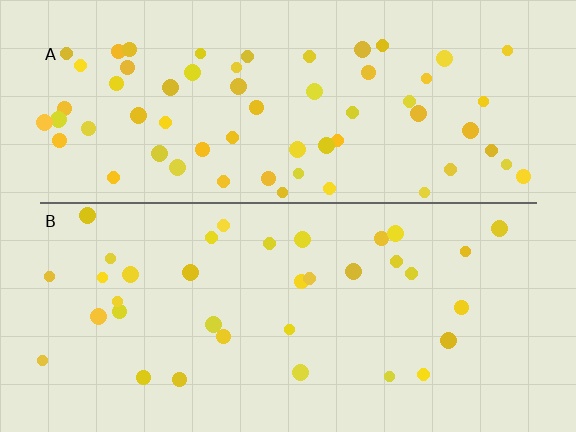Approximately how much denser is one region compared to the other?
Approximately 1.9× — region A over region B.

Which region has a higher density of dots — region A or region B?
A (the top).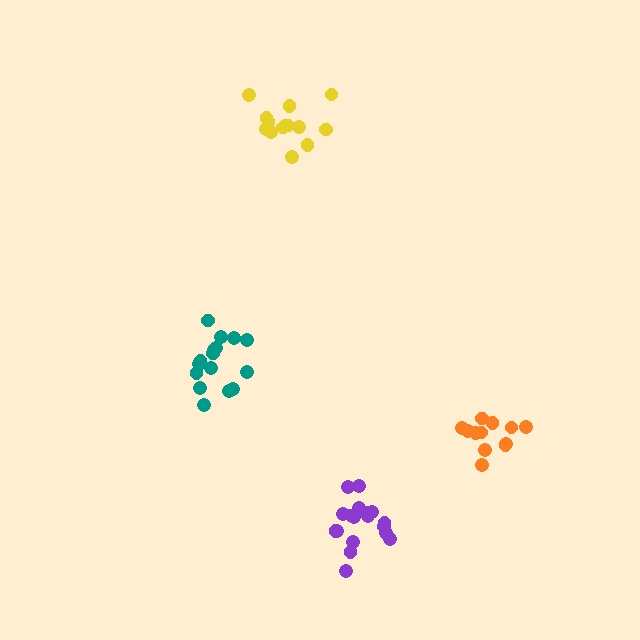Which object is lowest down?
The purple cluster is bottommost.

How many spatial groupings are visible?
There are 4 spatial groupings.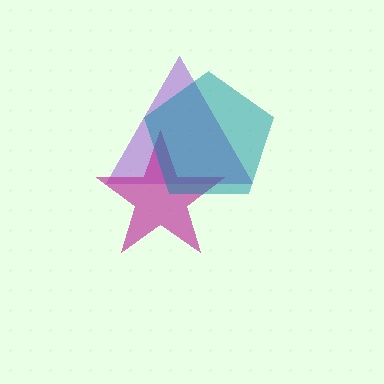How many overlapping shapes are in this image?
There are 3 overlapping shapes in the image.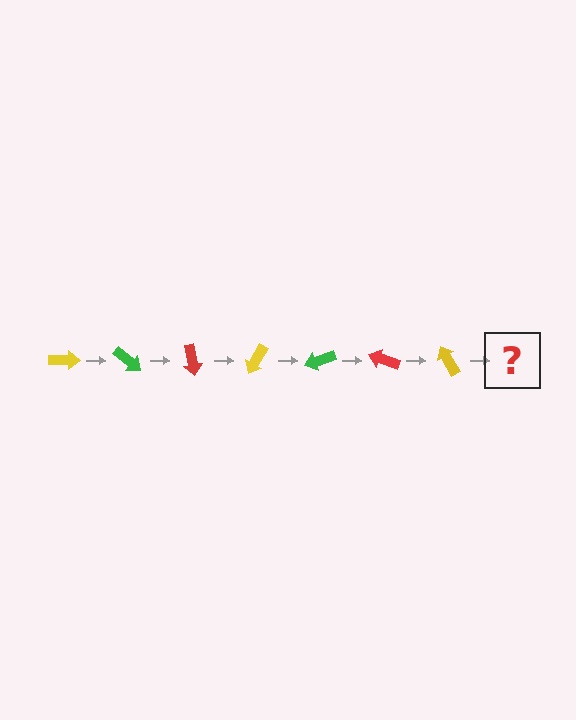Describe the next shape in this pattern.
It should be a green arrow, rotated 280 degrees from the start.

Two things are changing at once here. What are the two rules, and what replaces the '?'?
The two rules are that it rotates 40 degrees each step and the color cycles through yellow, green, and red. The '?' should be a green arrow, rotated 280 degrees from the start.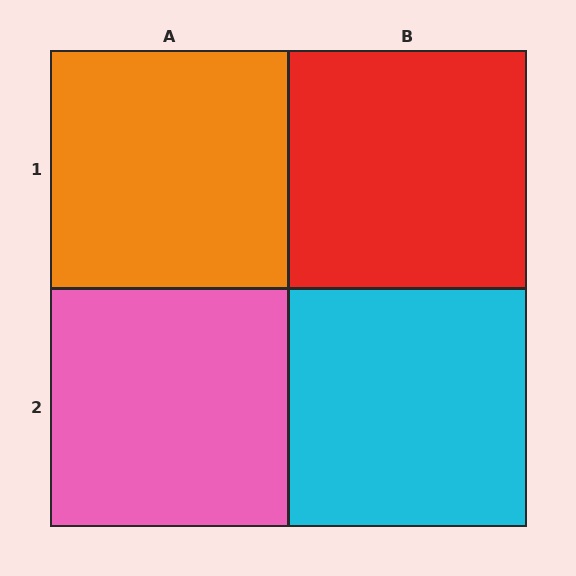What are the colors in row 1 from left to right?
Orange, red.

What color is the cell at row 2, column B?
Cyan.